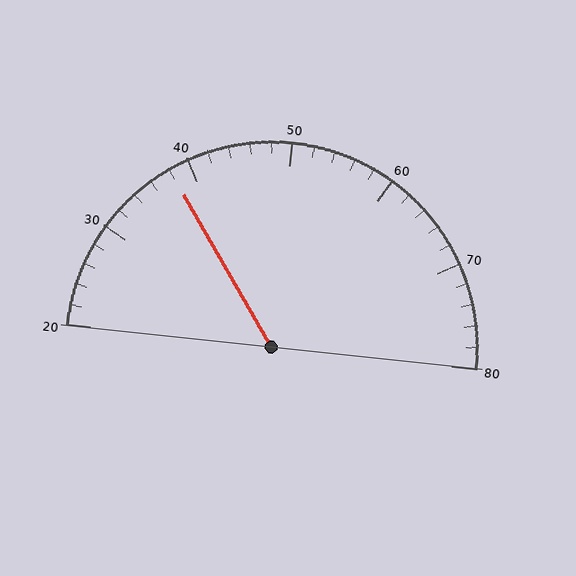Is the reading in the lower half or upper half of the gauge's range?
The reading is in the lower half of the range (20 to 80).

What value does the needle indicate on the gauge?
The needle indicates approximately 38.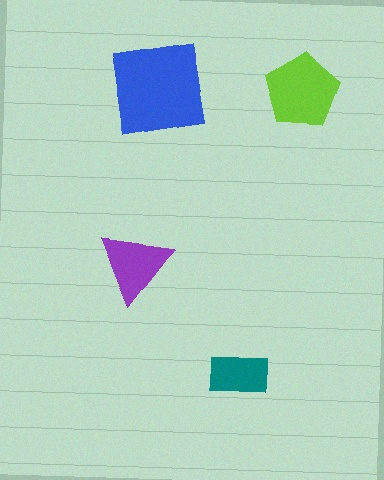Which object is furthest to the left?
The purple triangle is leftmost.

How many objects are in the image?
There are 4 objects in the image.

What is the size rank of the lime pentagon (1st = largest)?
2nd.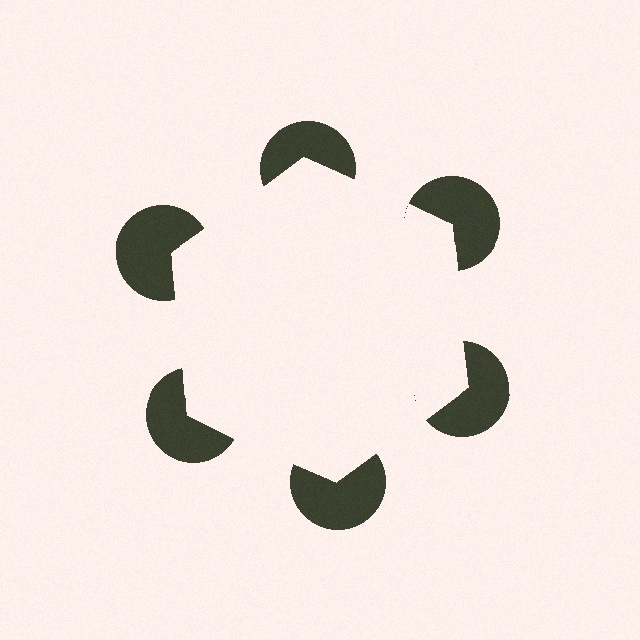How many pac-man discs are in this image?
There are 6 — one at each vertex of the illusory hexagon.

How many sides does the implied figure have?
6 sides.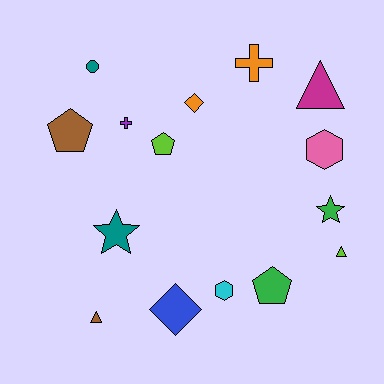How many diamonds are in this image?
There are 2 diamonds.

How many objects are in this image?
There are 15 objects.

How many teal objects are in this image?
There are 2 teal objects.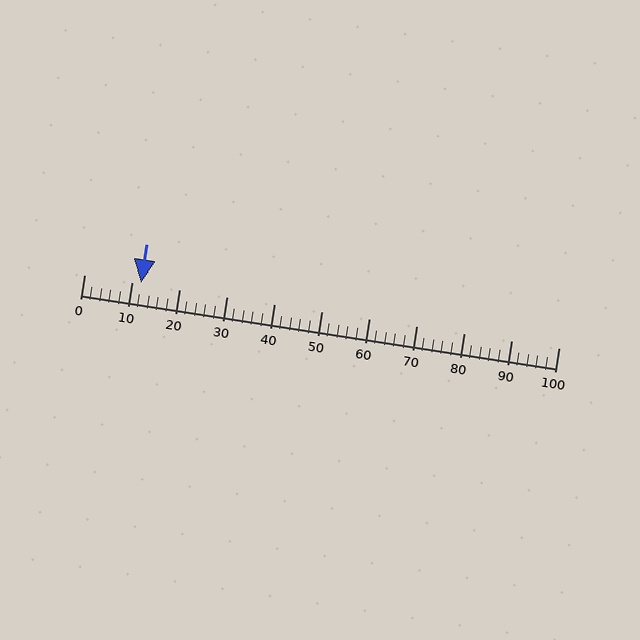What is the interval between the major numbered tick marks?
The major tick marks are spaced 10 units apart.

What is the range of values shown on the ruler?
The ruler shows values from 0 to 100.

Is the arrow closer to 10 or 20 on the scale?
The arrow is closer to 10.